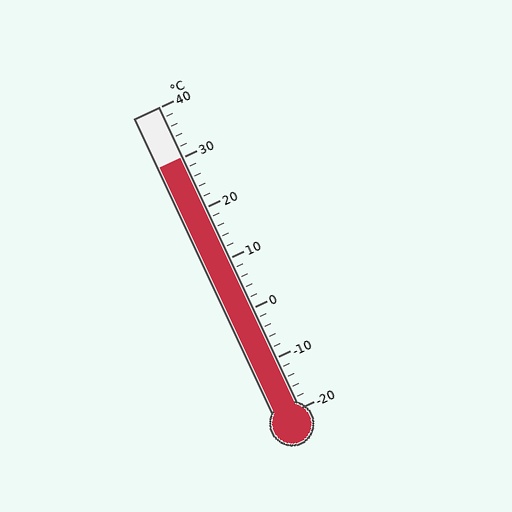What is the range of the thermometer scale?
The thermometer scale ranges from -20°C to 40°C.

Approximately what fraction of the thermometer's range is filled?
The thermometer is filled to approximately 85% of its range.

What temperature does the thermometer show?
The thermometer shows approximately 30°C.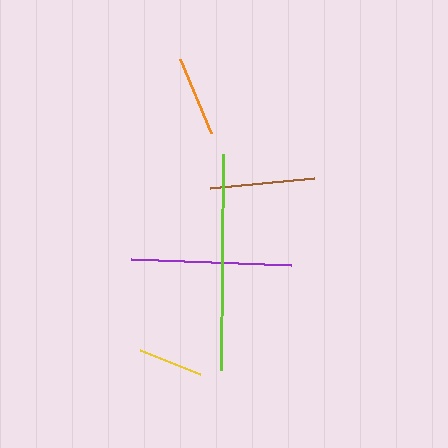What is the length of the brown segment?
The brown segment is approximately 105 pixels long.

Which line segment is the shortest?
The yellow line is the shortest at approximately 65 pixels.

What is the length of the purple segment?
The purple segment is approximately 160 pixels long.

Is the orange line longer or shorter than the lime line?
The lime line is longer than the orange line.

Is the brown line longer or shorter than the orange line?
The brown line is longer than the orange line.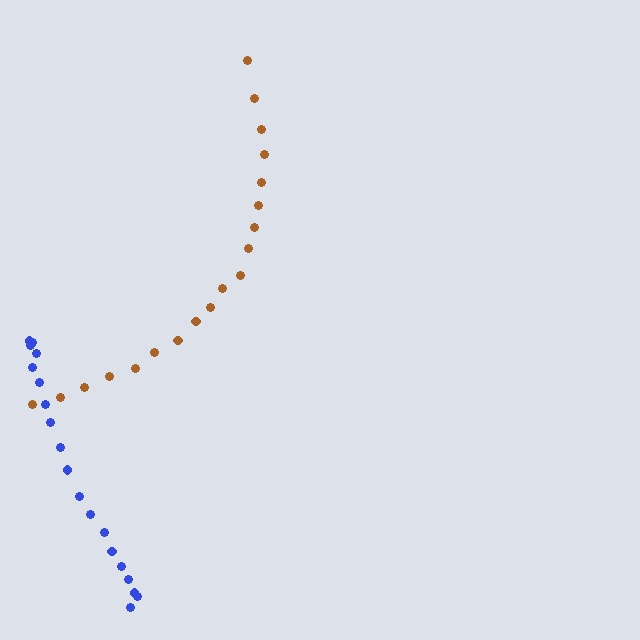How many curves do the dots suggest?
There are 2 distinct paths.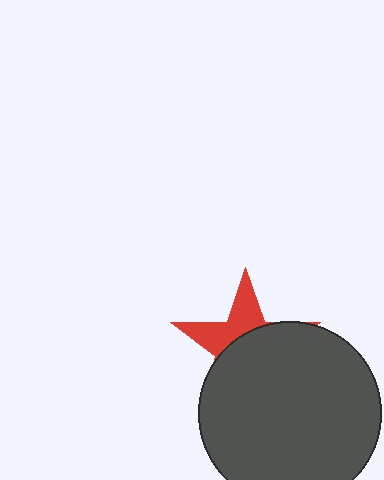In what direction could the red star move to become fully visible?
The red star could move up. That would shift it out from behind the dark gray circle entirely.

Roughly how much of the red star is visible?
A small part of it is visible (roughly 36%).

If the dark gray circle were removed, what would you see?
You would see the complete red star.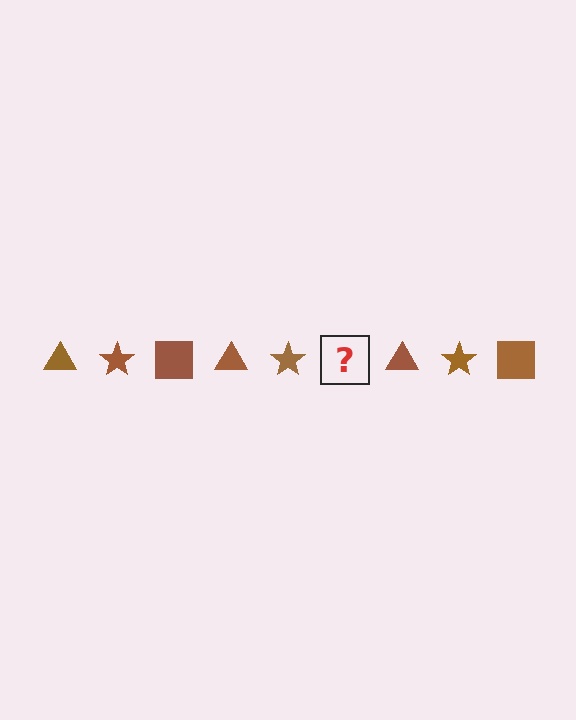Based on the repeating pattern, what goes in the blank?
The blank should be a brown square.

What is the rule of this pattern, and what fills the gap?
The rule is that the pattern cycles through triangle, star, square shapes in brown. The gap should be filled with a brown square.